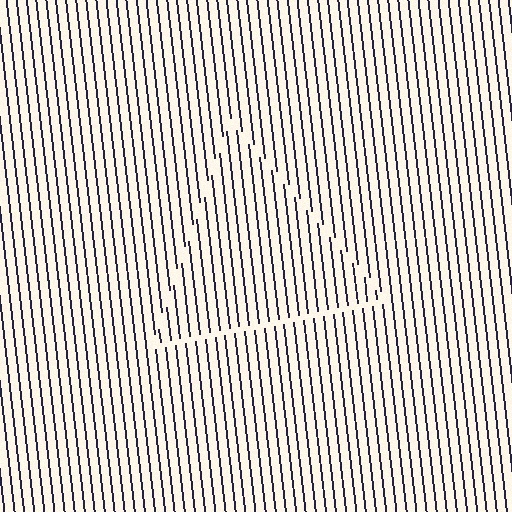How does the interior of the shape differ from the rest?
The interior of the shape contains the same grating, shifted by half a period — the contour is defined by the phase discontinuity where line-ends from the inner and outer gratings abut.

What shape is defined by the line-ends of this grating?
An illusory triangle. The interior of the shape contains the same grating, shifted by half a period — the contour is defined by the phase discontinuity where line-ends from the inner and outer gratings abut.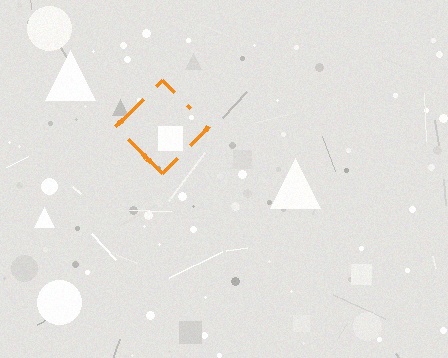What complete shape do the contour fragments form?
The contour fragments form a diamond.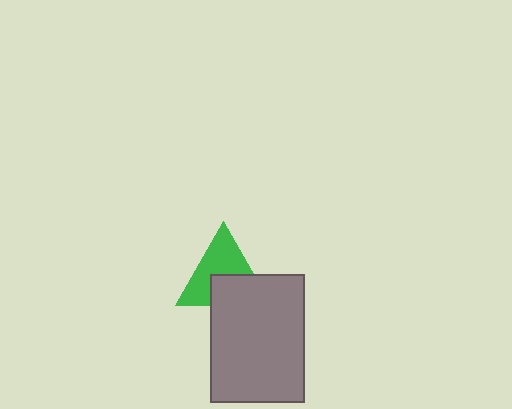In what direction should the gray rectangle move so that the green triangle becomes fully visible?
The gray rectangle should move down. That is the shortest direction to clear the overlap and leave the green triangle fully visible.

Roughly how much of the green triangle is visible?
About half of it is visible (roughly 59%).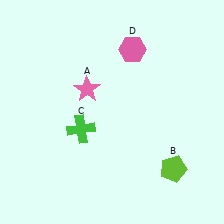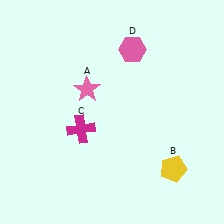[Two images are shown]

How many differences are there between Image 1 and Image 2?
There are 2 differences between the two images.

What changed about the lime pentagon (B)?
In Image 1, B is lime. In Image 2, it changed to yellow.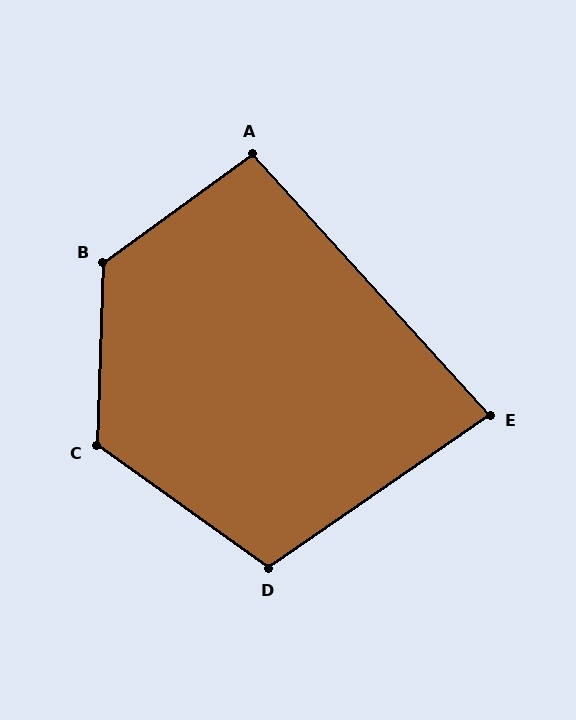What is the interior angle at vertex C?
Approximately 124 degrees (obtuse).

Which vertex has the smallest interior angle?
E, at approximately 83 degrees.